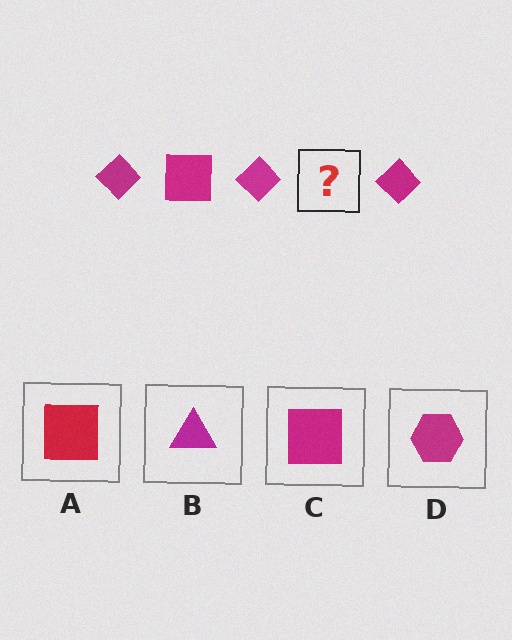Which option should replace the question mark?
Option C.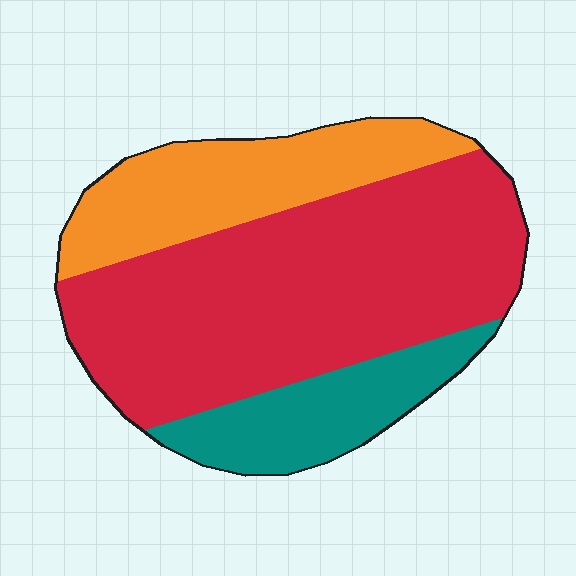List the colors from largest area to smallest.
From largest to smallest: red, orange, teal.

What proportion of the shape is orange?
Orange covers 24% of the shape.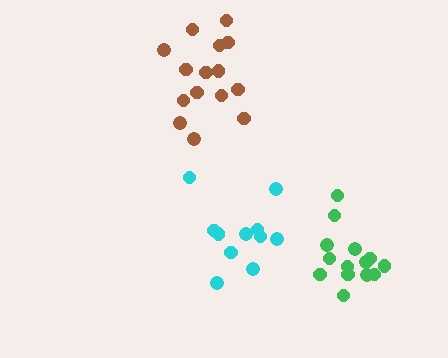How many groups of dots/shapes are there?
There are 3 groups.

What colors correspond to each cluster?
The clusters are colored: brown, cyan, green.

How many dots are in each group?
Group 1: 15 dots, Group 2: 11 dots, Group 3: 14 dots (40 total).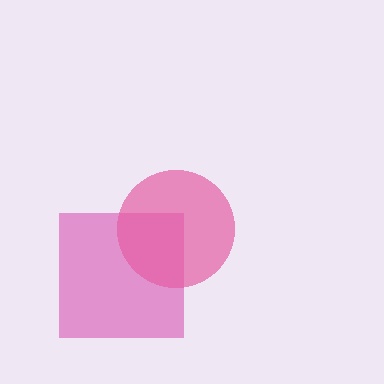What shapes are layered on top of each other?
The layered shapes are: a magenta square, a pink circle.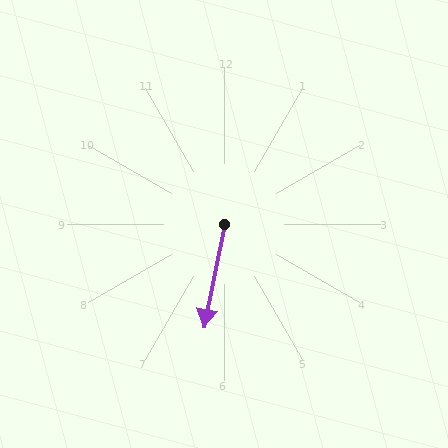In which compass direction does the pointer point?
South.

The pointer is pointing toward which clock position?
Roughly 6 o'clock.